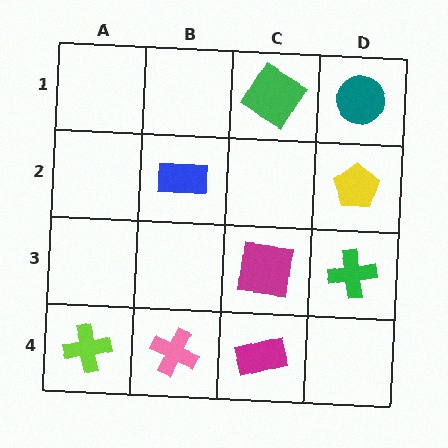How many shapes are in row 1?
2 shapes.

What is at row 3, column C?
A magenta square.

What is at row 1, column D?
A teal circle.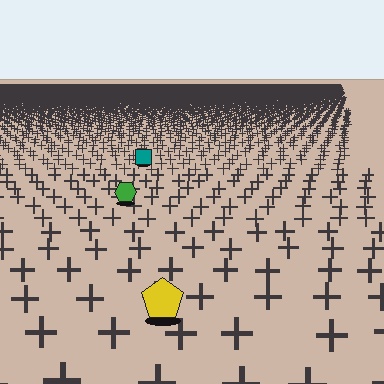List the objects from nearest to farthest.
From nearest to farthest: the yellow pentagon, the green hexagon, the teal square.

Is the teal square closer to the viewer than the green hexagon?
No. The green hexagon is closer — you can tell from the texture gradient: the ground texture is coarser near it.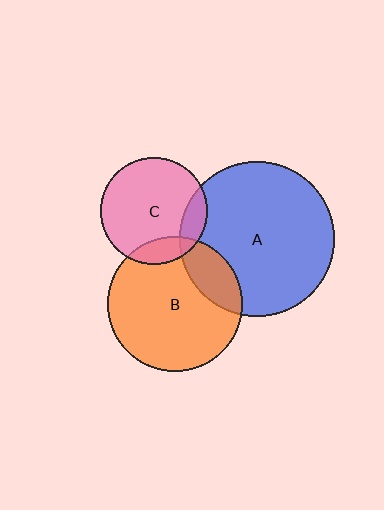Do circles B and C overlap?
Yes.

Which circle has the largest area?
Circle A (blue).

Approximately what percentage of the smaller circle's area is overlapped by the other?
Approximately 15%.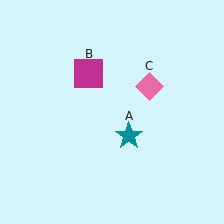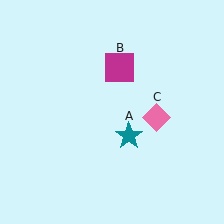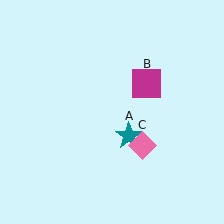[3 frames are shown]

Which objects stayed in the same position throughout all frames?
Teal star (object A) remained stationary.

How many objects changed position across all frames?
2 objects changed position: magenta square (object B), pink diamond (object C).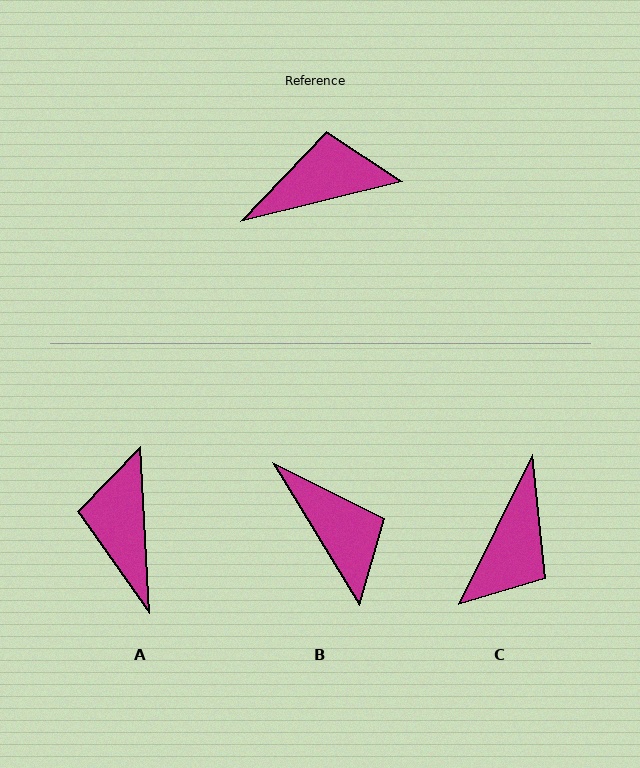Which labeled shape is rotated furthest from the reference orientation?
C, about 130 degrees away.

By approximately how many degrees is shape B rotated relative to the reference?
Approximately 73 degrees clockwise.